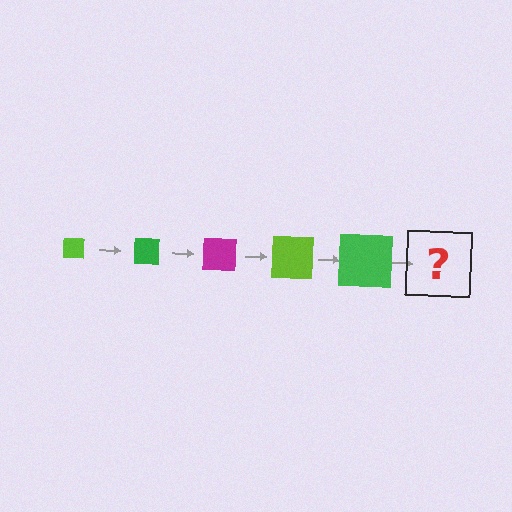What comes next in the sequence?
The next element should be a magenta square, larger than the previous one.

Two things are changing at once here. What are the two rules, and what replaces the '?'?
The two rules are that the square grows larger each step and the color cycles through lime, green, and magenta. The '?' should be a magenta square, larger than the previous one.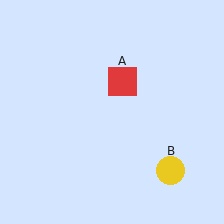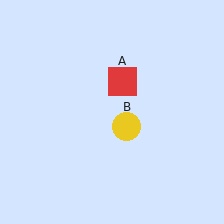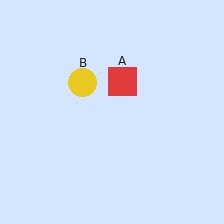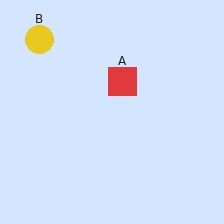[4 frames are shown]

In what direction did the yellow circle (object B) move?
The yellow circle (object B) moved up and to the left.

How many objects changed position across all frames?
1 object changed position: yellow circle (object B).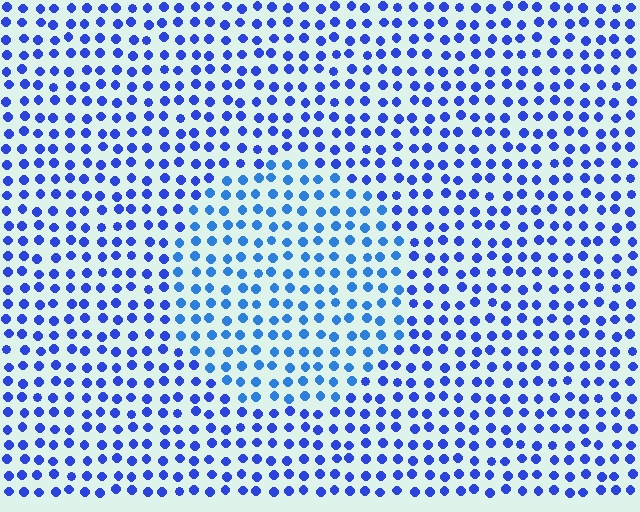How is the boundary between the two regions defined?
The boundary is defined purely by a slight shift in hue (about 21 degrees). Spacing, size, and orientation are identical on both sides.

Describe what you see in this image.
The image is filled with small blue elements in a uniform arrangement. A circle-shaped region is visible where the elements are tinted to a slightly different hue, forming a subtle color boundary.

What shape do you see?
I see a circle.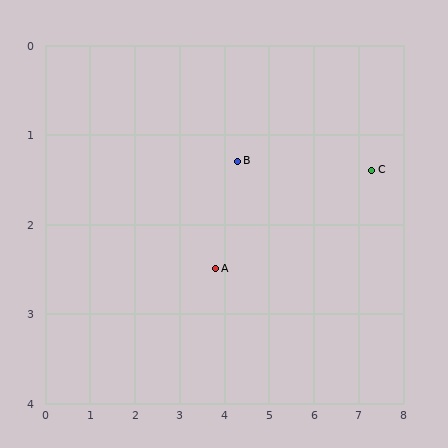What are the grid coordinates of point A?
Point A is at approximately (3.8, 2.5).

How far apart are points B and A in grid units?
Points B and A are about 1.3 grid units apart.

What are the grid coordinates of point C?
Point C is at approximately (7.3, 1.4).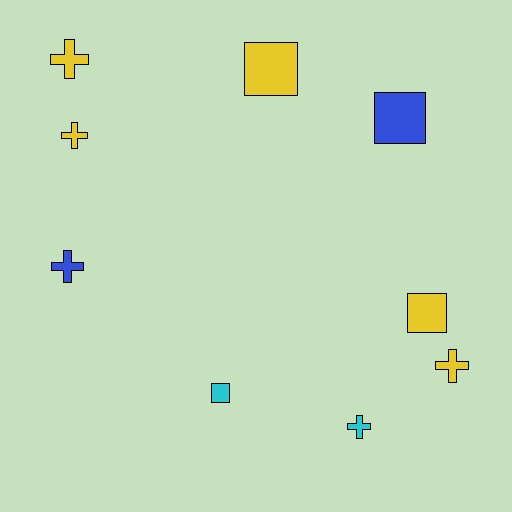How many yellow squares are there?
There are 2 yellow squares.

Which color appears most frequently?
Yellow, with 5 objects.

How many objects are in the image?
There are 9 objects.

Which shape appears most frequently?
Cross, with 5 objects.